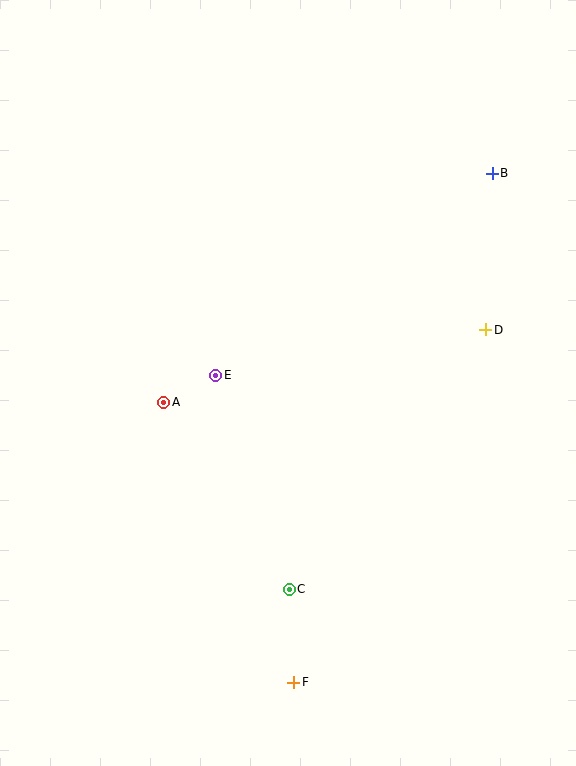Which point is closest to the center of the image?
Point E at (216, 375) is closest to the center.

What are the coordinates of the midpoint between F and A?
The midpoint between F and A is at (229, 542).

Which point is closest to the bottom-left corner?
Point F is closest to the bottom-left corner.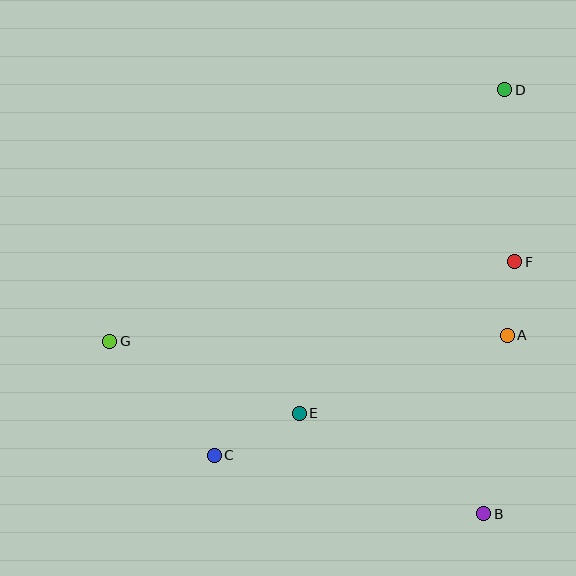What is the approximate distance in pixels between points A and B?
The distance between A and B is approximately 180 pixels.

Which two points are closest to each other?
Points A and F are closest to each other.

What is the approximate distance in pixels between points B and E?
The distance between B and E is approximately 210 pixels.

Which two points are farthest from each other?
Points D and G are farthest from each other.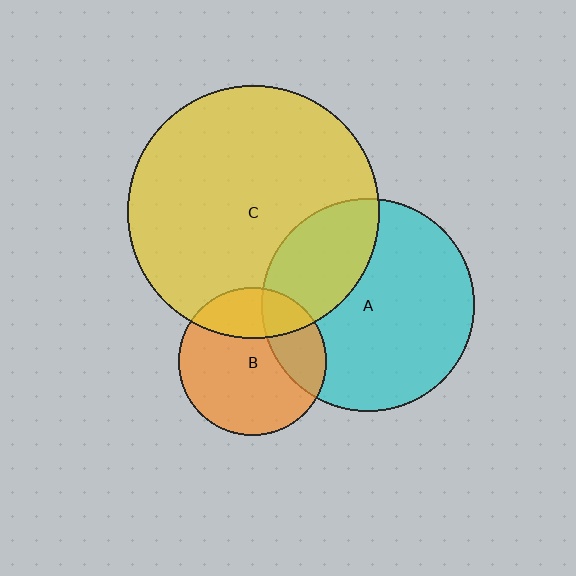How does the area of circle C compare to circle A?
Approximately 1.4 times.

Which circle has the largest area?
Circle C (yellow).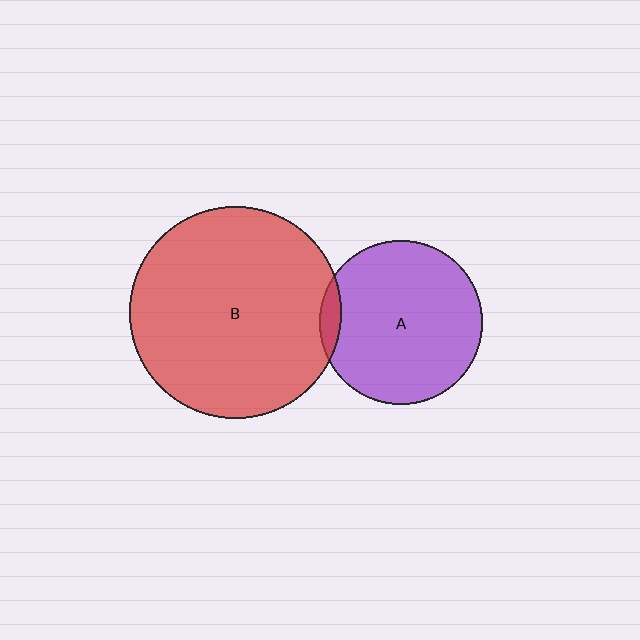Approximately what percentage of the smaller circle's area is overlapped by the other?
Approximately 5%.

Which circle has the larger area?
Circle B (red).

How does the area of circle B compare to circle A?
Approximately 1.7 times.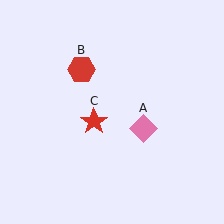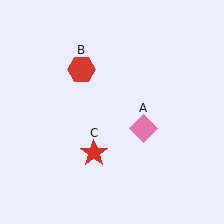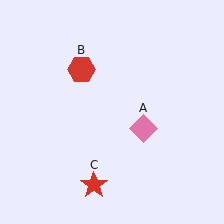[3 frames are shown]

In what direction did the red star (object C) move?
The red star (object C) moved down.